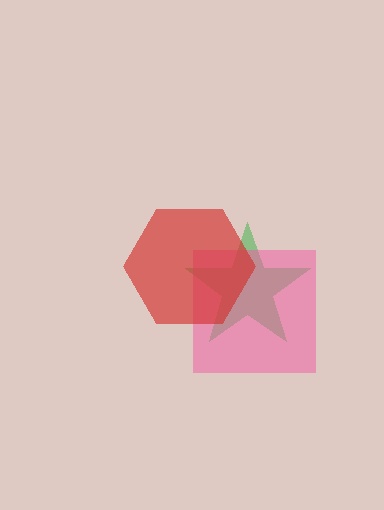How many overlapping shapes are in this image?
There are 3 overlapping shapes in the image.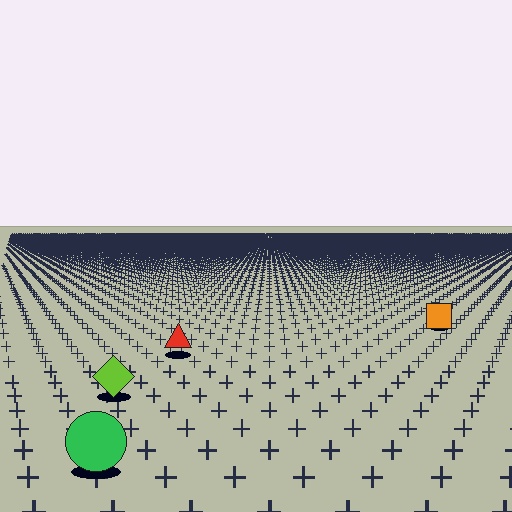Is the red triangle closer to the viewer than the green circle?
No. The green circle is closer — you can tell from the texture gradient: the ground texture is coarser near it.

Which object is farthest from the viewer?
The orange square is farthest from the viewer. It appears smaller and the ground texture around it is denser.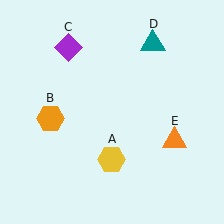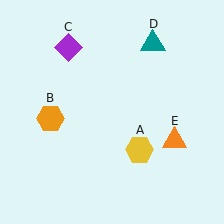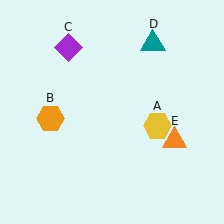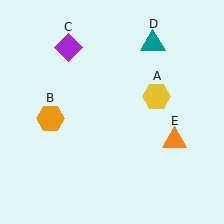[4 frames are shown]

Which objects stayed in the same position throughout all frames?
Orange hexagon (object B) and purple diamond (object C) and teal triangle (object D) and orange triangle (object E) remained stationary.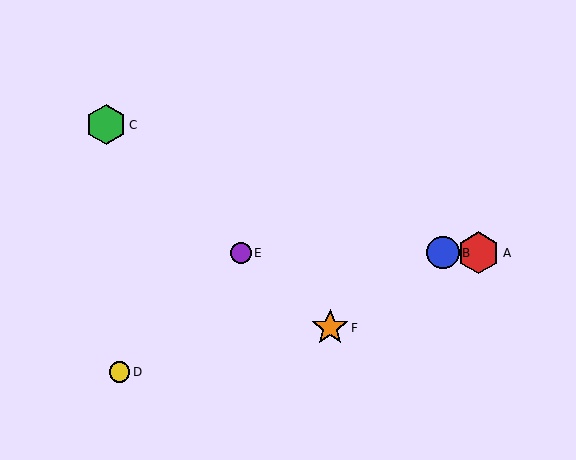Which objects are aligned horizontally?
Objects A, B, E are aligned horizontally.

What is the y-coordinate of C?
Object C is at y≈125.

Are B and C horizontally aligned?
No, B is at y≈253 and C is at y≈125.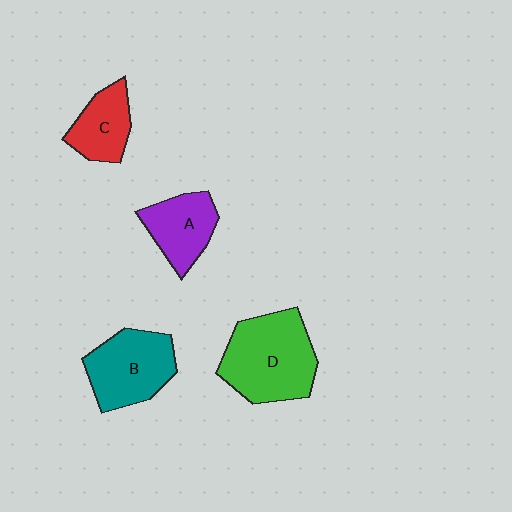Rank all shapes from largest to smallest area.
From largest to smallest: D (green), B (teal), A (purple), C (red).